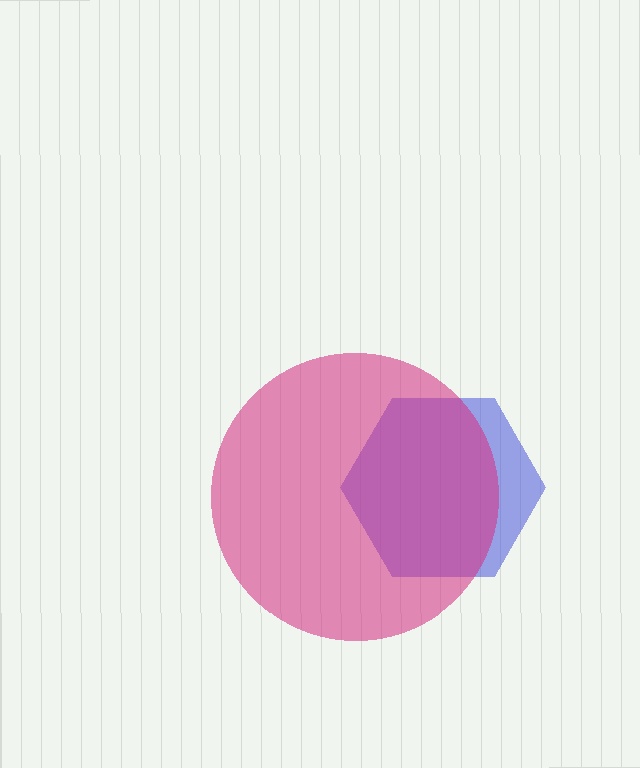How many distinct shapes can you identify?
There are 2 distinct shapes: a blue hexagon, a magenta circle.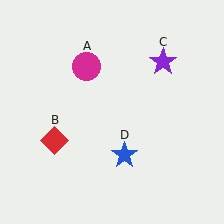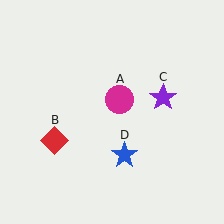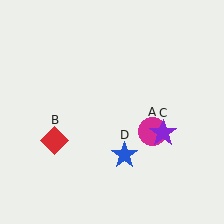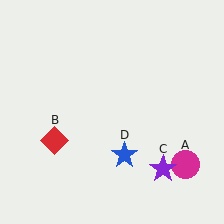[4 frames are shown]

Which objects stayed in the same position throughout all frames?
Red diamond (object B) and blue star (object D) remained stationary.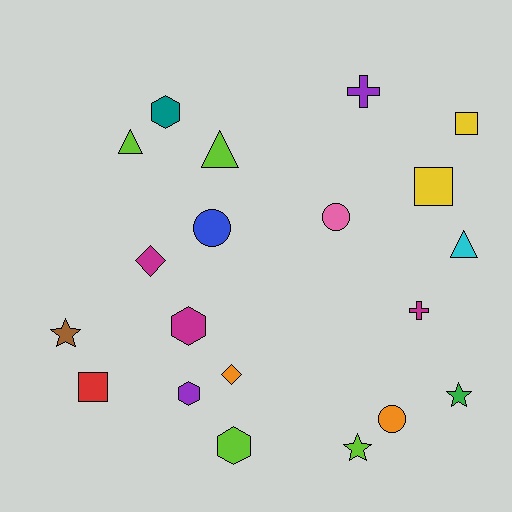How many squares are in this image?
There are 3 squares.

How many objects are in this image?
There are 20 objects.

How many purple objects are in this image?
There are 2 purple objects.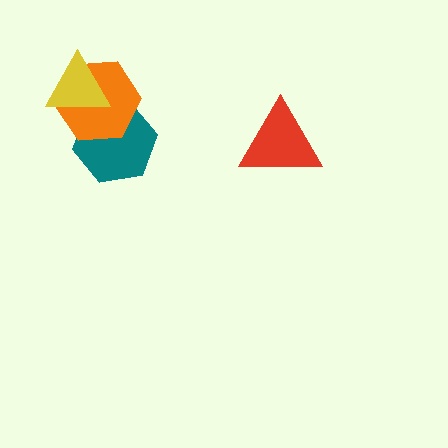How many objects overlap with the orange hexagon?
2 objects overlap with the orange hexagon.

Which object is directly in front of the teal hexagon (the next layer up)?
The orange hexagon is directly in front of the teal hexagon.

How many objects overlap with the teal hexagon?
2 objects overlap with the teal hexagon.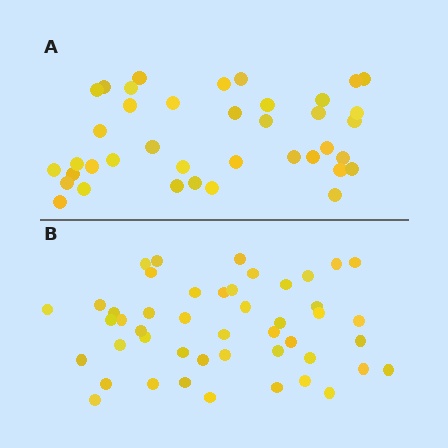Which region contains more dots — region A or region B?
Region B (the bottom region) has more dots.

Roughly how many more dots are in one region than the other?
Region B has roughly 8 or so more dots than region A.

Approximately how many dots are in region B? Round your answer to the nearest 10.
About 50 dots. (The exact count is 47, which rounds to 50.)